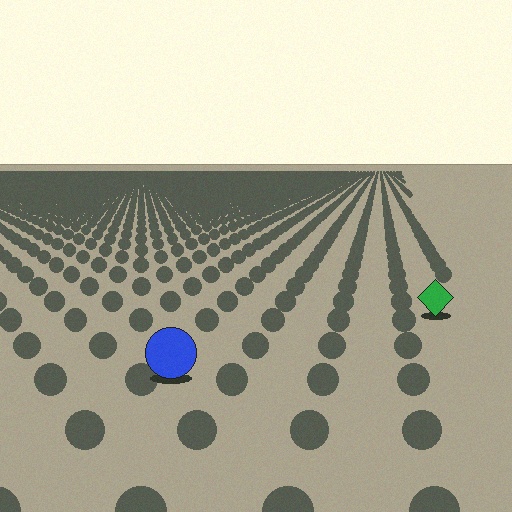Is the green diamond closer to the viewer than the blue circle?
No. The blue circle is closer — you can tell from the texture gradient: the ground texture is coarser near it.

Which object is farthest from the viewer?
The green diamond is farthest from the viewer. It appears smaller and the ground texture around it is denser.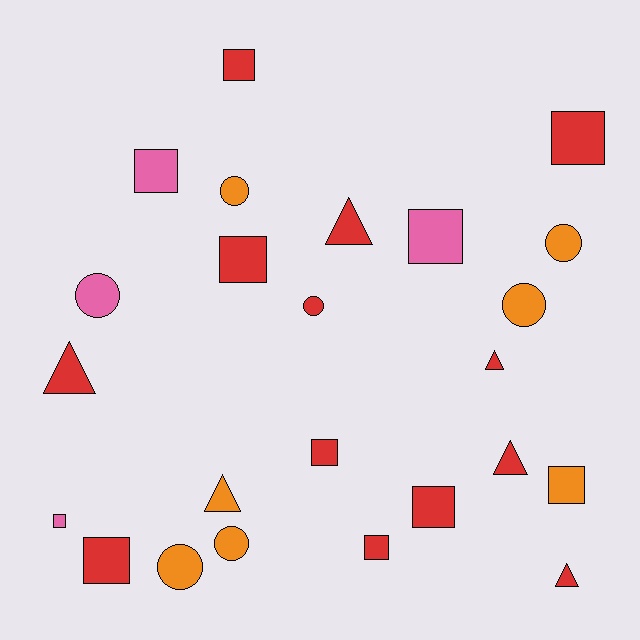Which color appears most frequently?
Red, with 13 objects.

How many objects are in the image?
There are 24 objects.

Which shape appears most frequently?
Square, with 11 objects.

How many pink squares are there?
There are 3 pink squares.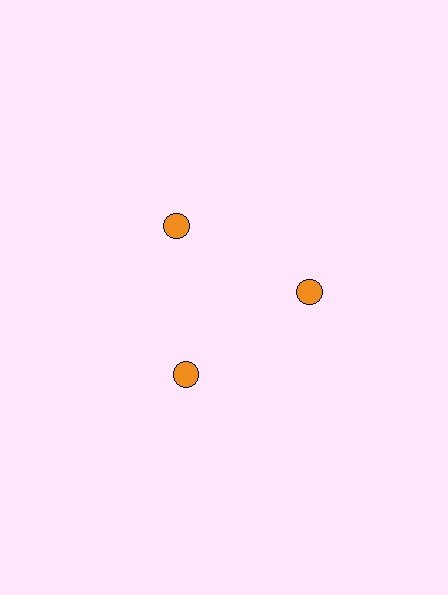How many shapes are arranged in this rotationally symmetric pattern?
There are 3 shapes, arranged in 3 groups of 1.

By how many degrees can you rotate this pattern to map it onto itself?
The pattern maps onto itself every 120 degrees of rotation.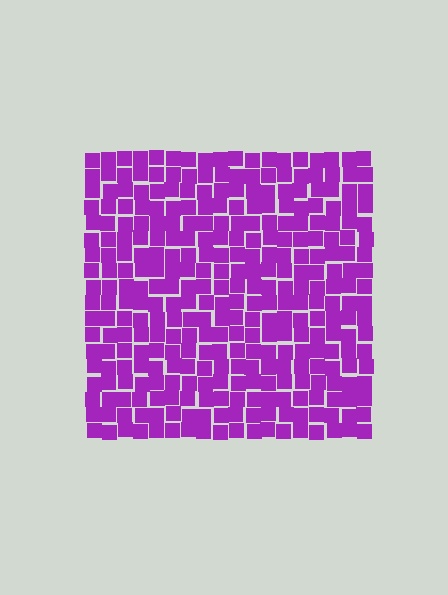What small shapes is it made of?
It is made of small squares.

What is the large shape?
The large shape is a square.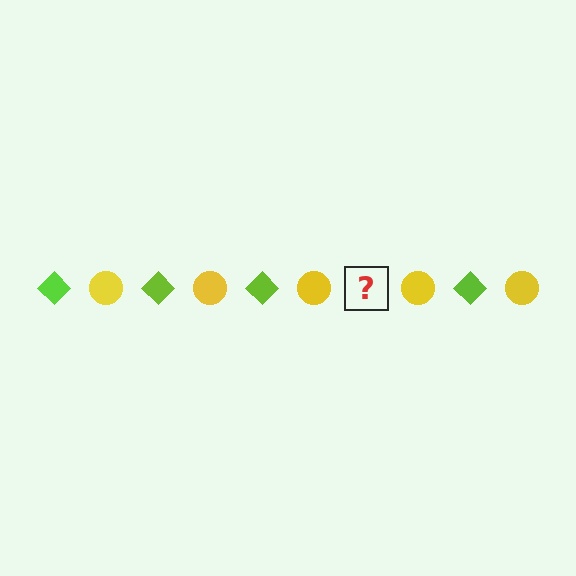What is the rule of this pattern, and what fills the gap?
The rule is that the pattern alternates between lime diamond and yellow circle. The gap should be filled with a lime diamond.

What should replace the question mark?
The question mark should be replaced with a lime diamond.